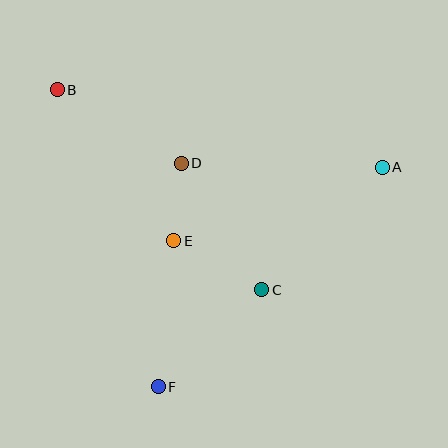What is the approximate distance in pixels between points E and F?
The distance between E and F is approximately 147 pixels.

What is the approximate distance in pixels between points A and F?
The distance between A and F is approximately 313 pixels.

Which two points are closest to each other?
Points D and E are closest to each other.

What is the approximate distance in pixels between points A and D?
The distance between A and D is approximately 201 pixels.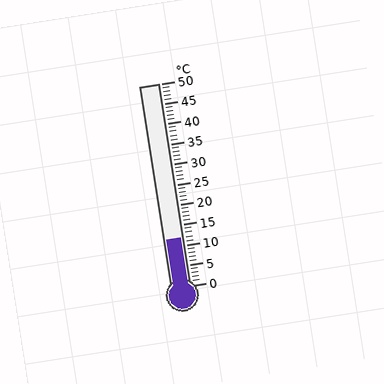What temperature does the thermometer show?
The thermometer shows approximately 12°C.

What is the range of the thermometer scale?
The thermometer scale ranges from 0°C to 50°C.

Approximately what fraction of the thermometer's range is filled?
The thermometer is filled to approximately 25% of its range.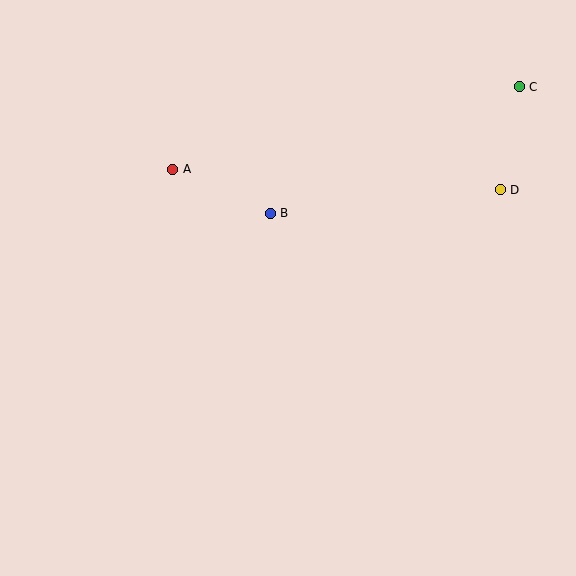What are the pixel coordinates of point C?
Point C is at (519, 86).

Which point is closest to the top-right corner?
Point C is closest to the top-right corner.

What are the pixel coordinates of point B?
Point B is at (270, 213).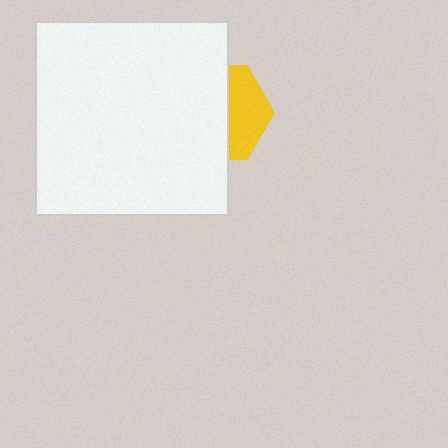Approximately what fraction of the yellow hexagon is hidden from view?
Roughly 61% of the yellow hexagon is hidden behind the white square.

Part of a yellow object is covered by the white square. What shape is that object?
It is a hexagon.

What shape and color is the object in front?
The object in front is a white square.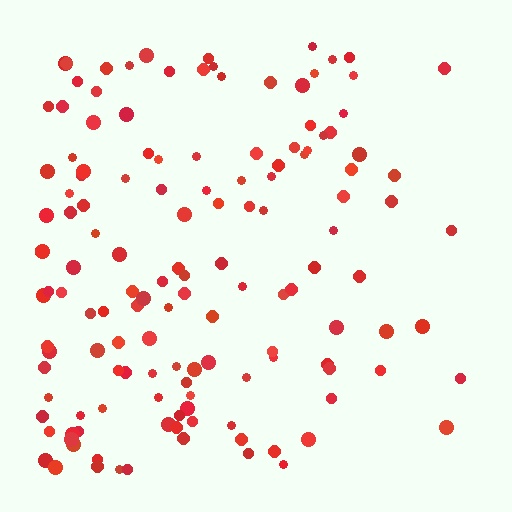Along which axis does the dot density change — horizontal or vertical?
Horizontal.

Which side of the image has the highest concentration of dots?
The left.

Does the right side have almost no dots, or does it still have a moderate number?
Still a moderate number, just noticeably fewer than the left.